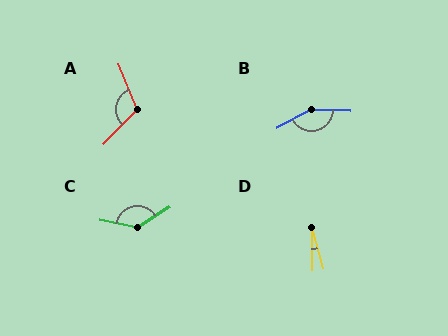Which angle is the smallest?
D, at approximately 16 degrees.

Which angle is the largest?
B, at approximately 149 degrees.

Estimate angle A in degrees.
Approximately 113 degrees.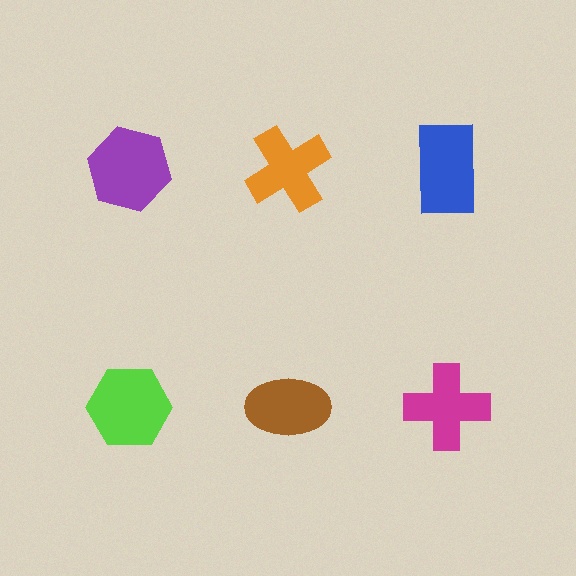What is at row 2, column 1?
A lime hexagon.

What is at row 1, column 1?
A purple hexagon.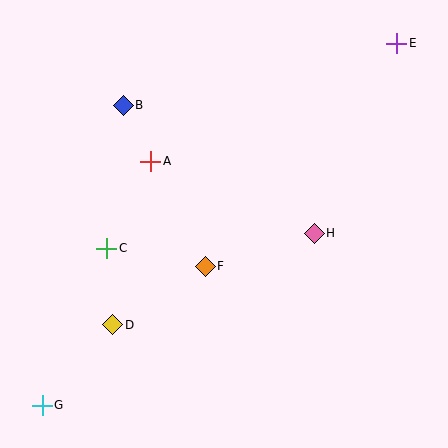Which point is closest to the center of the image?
Point F at (205, 266) is closest to the center.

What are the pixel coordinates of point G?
Point G is at (42, 405).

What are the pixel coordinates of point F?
Point F is at (205, 266).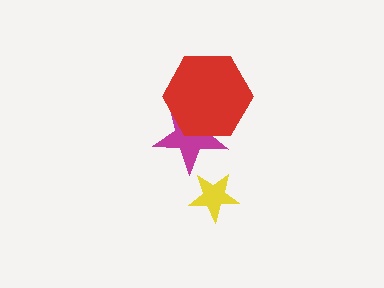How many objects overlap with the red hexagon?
1 object overlaps with the red hexagon.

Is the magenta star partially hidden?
Yes, it is partially covered by another shape.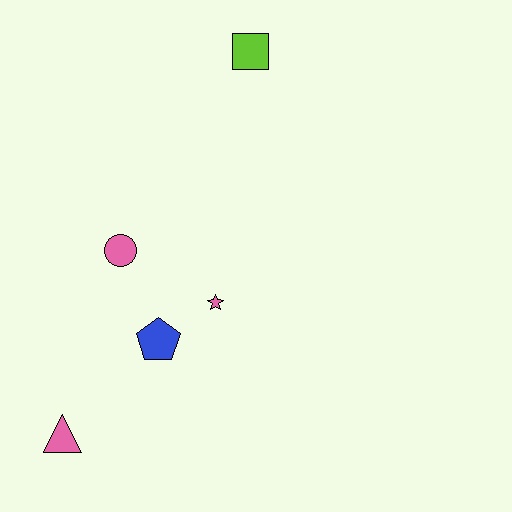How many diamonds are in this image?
There are no diamonds.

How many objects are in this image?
There are 5 objects.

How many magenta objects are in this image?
There are no magenta objects.